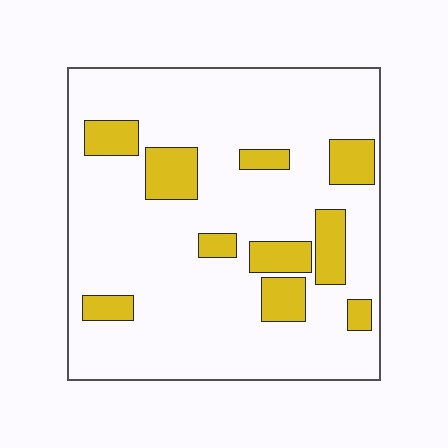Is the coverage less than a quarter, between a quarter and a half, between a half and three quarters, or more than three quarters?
Less than a quarter.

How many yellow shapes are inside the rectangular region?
10.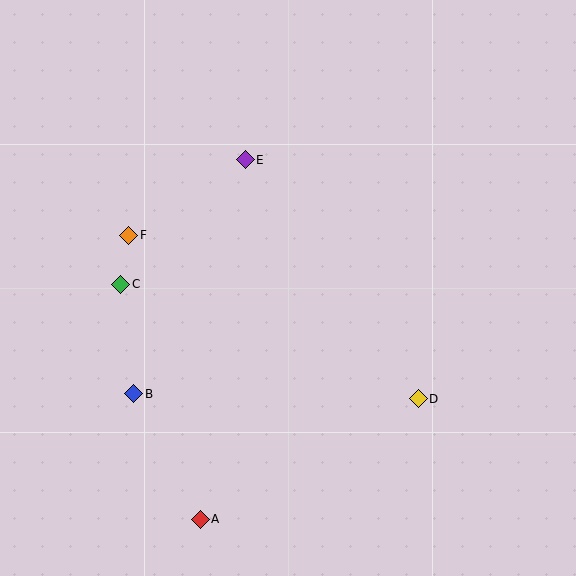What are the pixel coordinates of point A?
Point A is at (200, 519).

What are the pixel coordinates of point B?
Point B is at (134, 394).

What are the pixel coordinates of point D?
Point D is at (418, 399).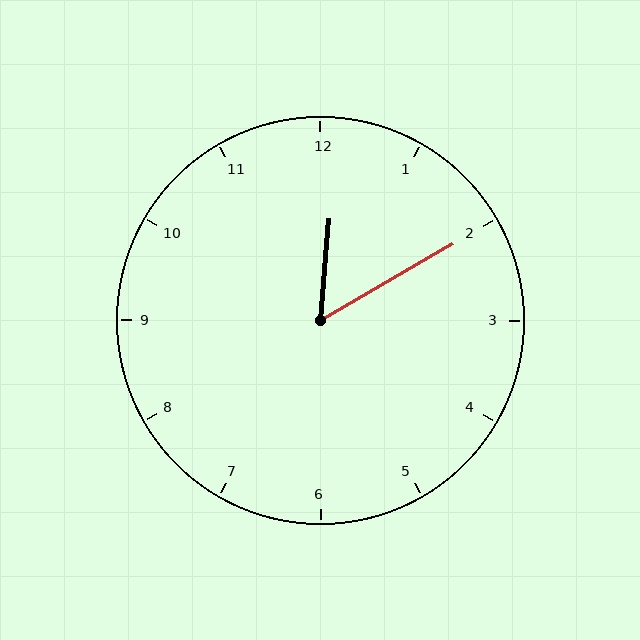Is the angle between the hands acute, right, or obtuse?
It is acute.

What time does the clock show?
12:10.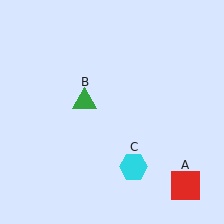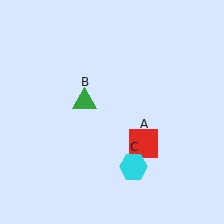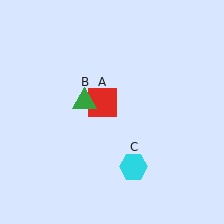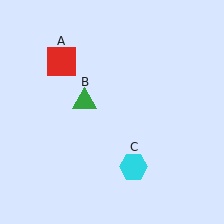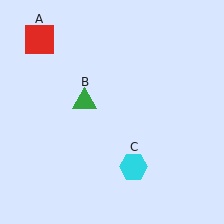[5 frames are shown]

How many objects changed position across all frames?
1 object changed position: red square (object A).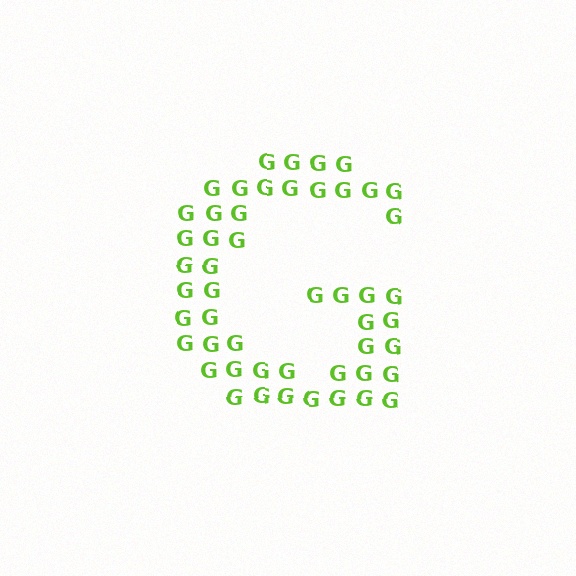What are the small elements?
The small elements are letter G's.